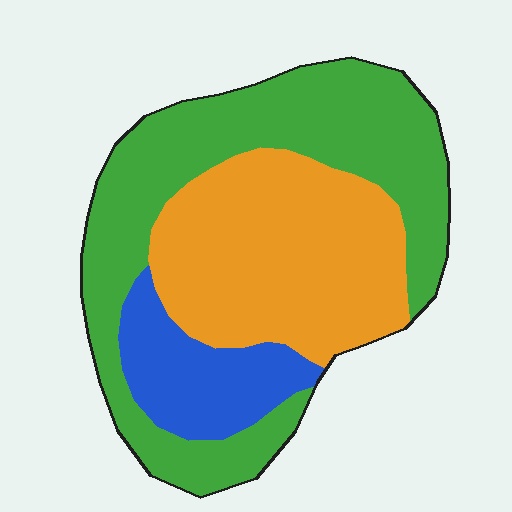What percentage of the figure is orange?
Orange covers roughly 40% of the figure.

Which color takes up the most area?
Green, at roughly 45%.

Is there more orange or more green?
Green.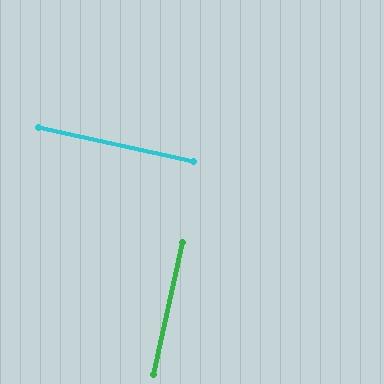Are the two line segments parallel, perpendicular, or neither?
Perpendicular — they meet at approximately 90°.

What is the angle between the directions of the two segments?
Approximately 90 degrees.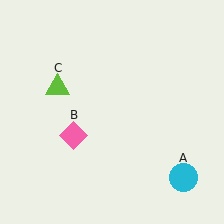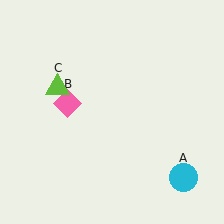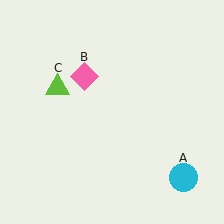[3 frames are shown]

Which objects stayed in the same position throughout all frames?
Cyan circle (object A) and lime triangle (object C) remained stationary.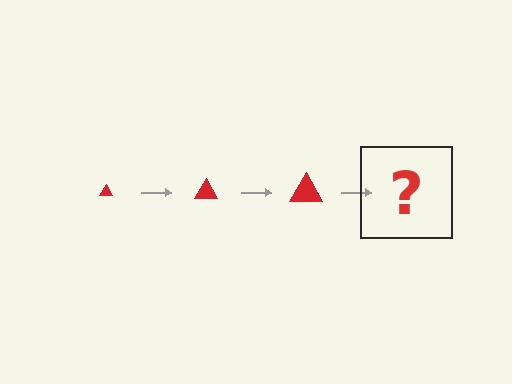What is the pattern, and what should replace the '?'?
The pattern is that the triangle gets progressively larger each step. The '?' should be a red triangle, larger than the previous one.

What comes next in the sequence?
The next element should be a red triangle, larger than the previous one.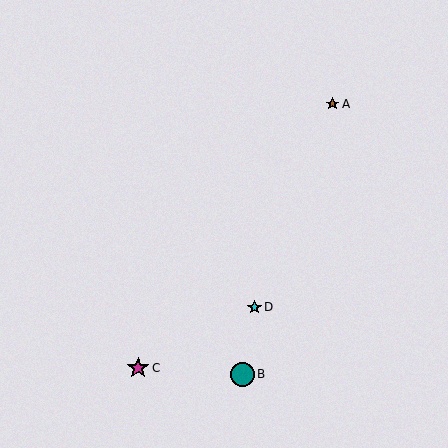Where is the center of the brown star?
The center of the brown star is at (332, 104).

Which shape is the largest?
The teal circle (labeled B) is the largest.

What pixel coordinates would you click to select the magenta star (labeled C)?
Click at (138, 368) to select the magenta star C.